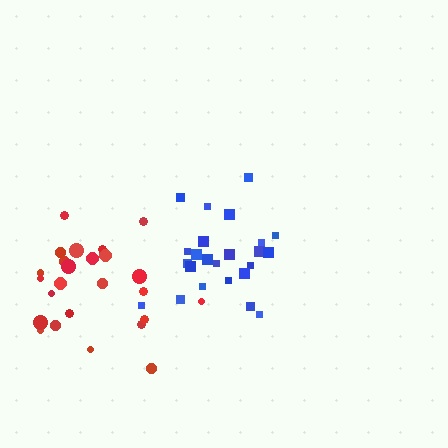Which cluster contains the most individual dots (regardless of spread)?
Red (26).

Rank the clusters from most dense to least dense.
blue, red.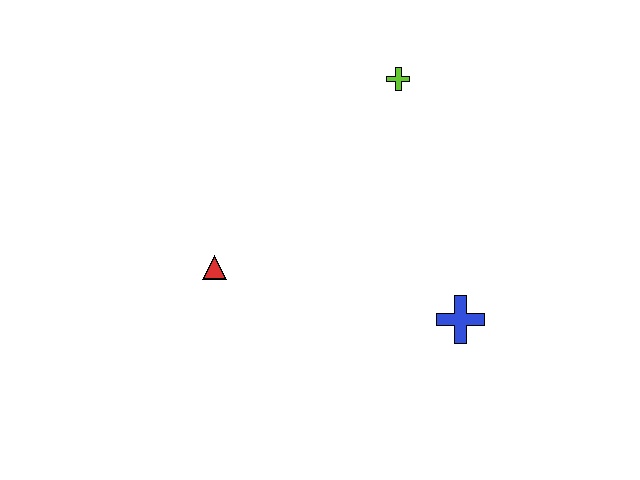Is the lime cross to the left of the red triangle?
No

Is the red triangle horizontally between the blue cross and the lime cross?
No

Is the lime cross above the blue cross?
Yes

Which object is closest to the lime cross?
The blue cross is closest to the lime cross.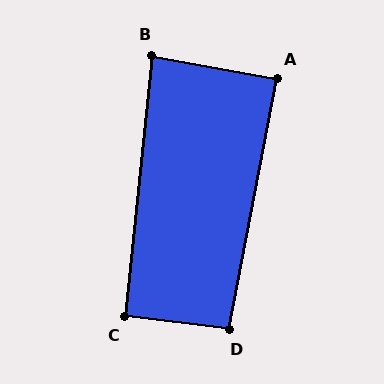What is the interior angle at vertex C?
Approximately 91 degrees (approximately right).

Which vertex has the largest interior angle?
D, at approximately 94 degrees.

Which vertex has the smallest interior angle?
B, at approximately 86 degrees.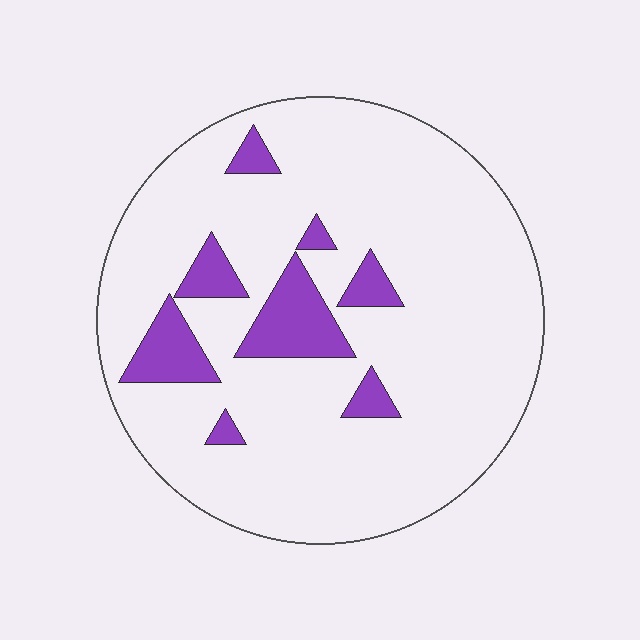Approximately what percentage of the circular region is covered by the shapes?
Approximately 15%.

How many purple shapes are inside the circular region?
8.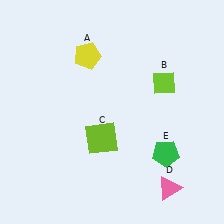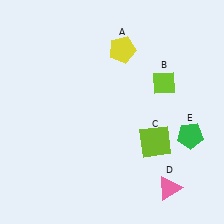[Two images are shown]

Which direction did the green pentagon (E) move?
The green pentagon (E) moved right.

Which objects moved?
The objects that moved are: the yellow pentagon (A), the lime square (C), the green pentagon (E).